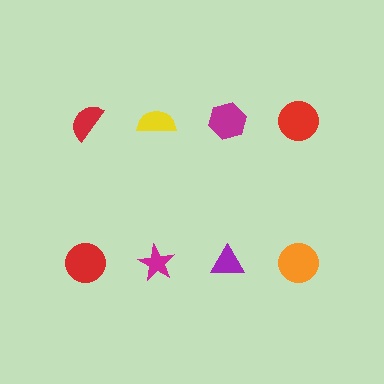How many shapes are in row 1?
4 shapes.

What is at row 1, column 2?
A yellow semicircle.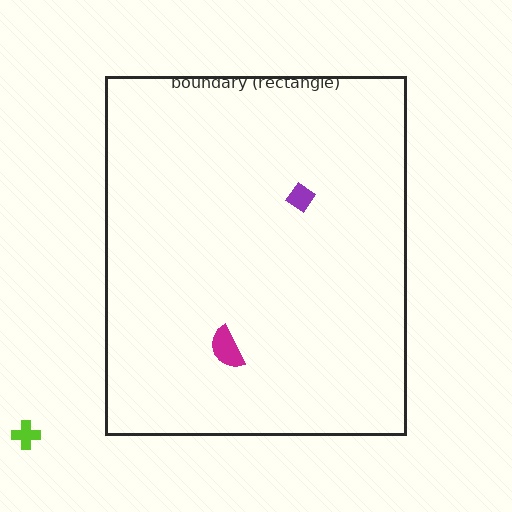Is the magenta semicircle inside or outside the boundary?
Inside.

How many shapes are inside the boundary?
2 inside, 1 outside.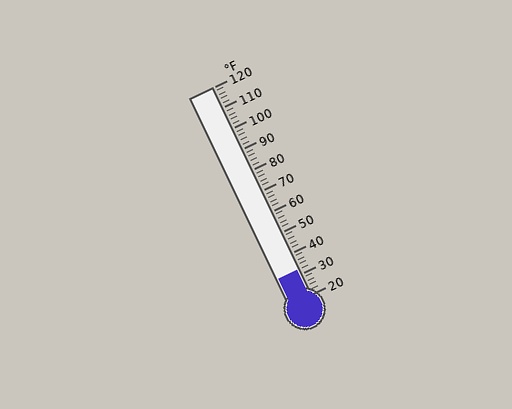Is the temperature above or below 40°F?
The temperature is below 40°F.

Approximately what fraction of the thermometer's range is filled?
The thermometer is filled to approximately 10% of its range.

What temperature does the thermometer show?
The thermometer shows approximately 32°F.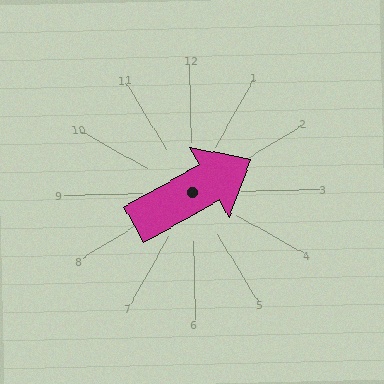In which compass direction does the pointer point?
Northeast.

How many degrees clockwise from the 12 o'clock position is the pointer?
Approximately 62 degrees.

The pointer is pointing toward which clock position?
Roughly 2 o'clock.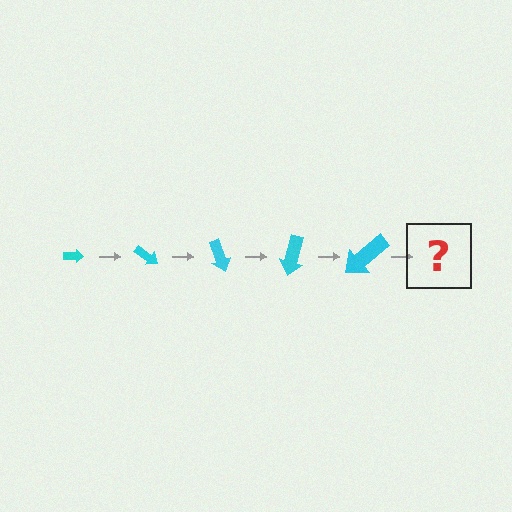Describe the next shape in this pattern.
It should be an arrow, larger than the previous one and rotated 175 degrees from the start.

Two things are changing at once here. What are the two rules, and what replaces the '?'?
The two rules are that the arrow grows larger each step and it rotates 35 degrees each step. The '?' should be an arrow, larger than the previous one and rotated 175 degrees from the start.